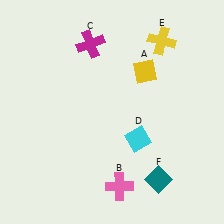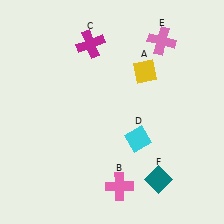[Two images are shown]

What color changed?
The cross (E) changed from yellow in Image 1 to pink in Image 2.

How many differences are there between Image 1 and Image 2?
There is 1 difference between the two images.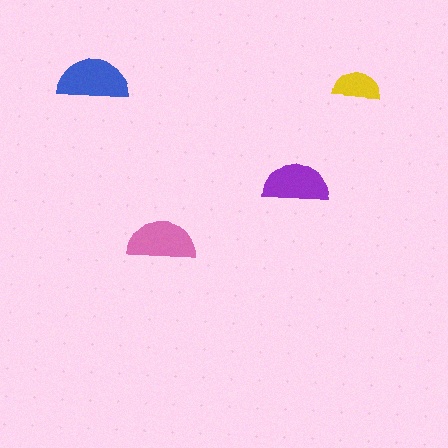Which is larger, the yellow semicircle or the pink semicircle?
The pink one.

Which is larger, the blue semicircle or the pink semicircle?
The blue one.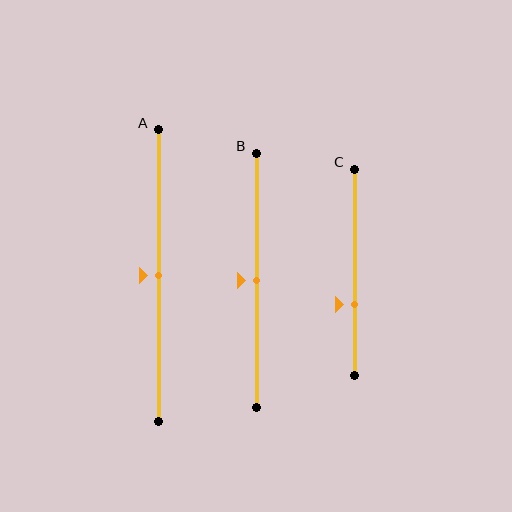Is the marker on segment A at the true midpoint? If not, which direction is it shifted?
Yes, the marker on segment A is at the true midpoint.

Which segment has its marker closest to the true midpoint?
Segment A has its marker closest to the true midpoint.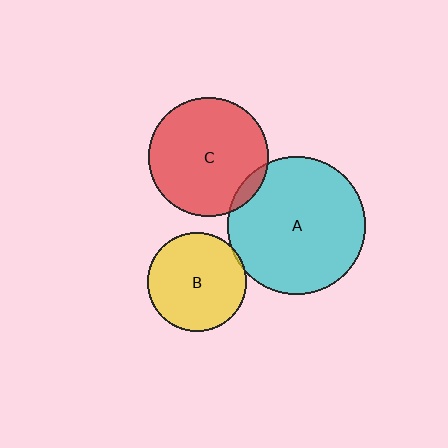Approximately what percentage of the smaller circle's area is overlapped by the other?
Approximately 5%.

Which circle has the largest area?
Circle A (cyan).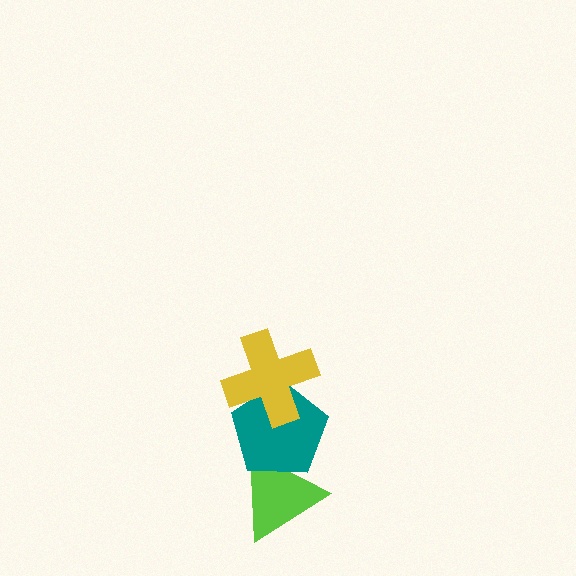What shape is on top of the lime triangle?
The teal pentagon is on top of the lime triangle.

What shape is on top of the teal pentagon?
The yellow cross is on top of the teal pentagon.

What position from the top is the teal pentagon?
The teal pentagon is 2nd from the top.